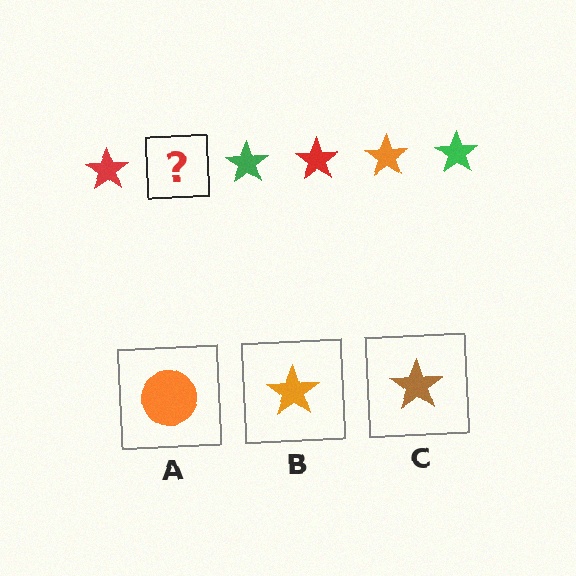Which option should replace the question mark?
Option B.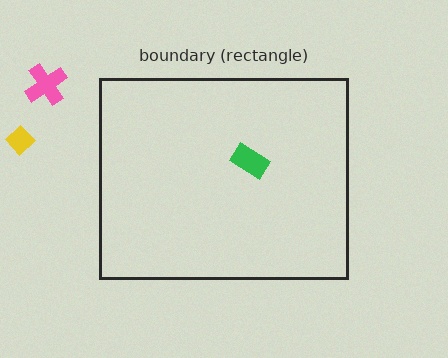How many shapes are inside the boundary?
1 inside, 2 outside.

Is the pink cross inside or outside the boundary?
Outside.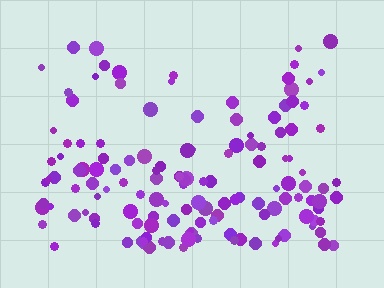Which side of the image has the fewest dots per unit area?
The top.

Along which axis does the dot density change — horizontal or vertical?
Vertical.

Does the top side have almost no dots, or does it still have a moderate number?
Still a moderate number, just noticeably fewer than the bottom.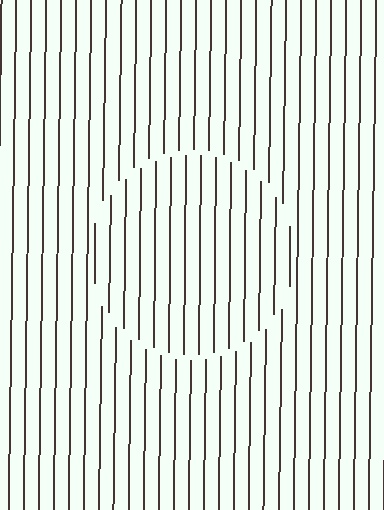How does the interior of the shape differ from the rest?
The interior of the shape contains the same grating, shifted by half a period — the contour is defined by the phase discontinuity where line-ends from the inner and outer gratings abut.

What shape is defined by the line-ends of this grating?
An illusory circle. The interior of the shape contains the same grating, shifted by half a period — the contour is defined by the phase discontinuity where line-ends from the inner and outer gratings abut.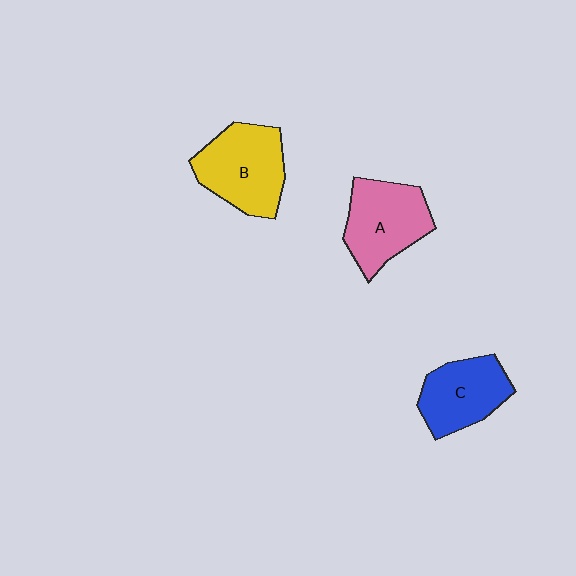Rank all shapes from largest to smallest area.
From largest to smallest: B (yellow), A (pink), C (blue).